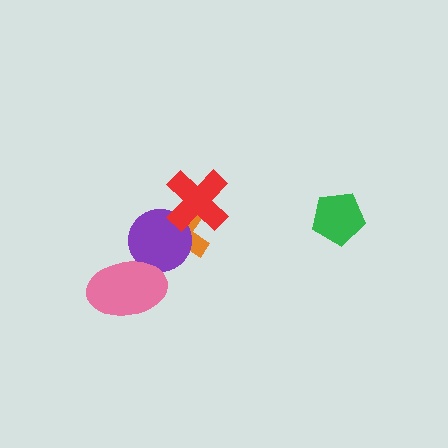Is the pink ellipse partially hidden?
No, no other shape covers it.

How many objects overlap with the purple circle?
3 objects overlap with the purple circle.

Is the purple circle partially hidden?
Yes, it is partially covered by another shape.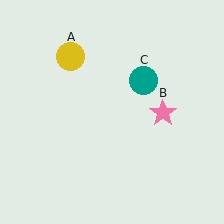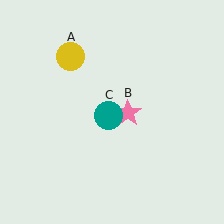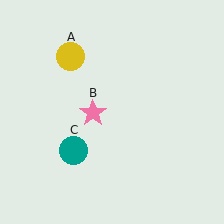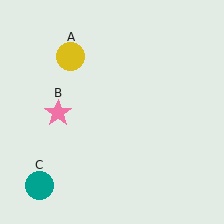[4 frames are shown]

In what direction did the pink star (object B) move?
The pink star (object B) moved left.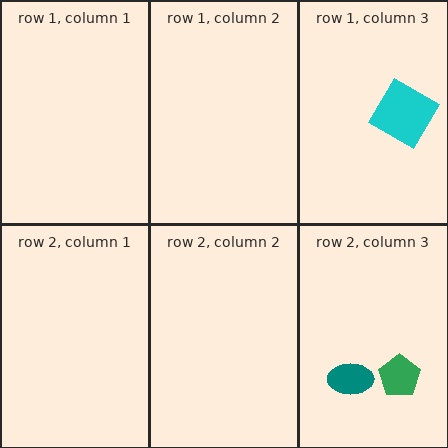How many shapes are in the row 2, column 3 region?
2.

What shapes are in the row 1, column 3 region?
The cyan diamond.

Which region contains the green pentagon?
The row 2, column 3 region.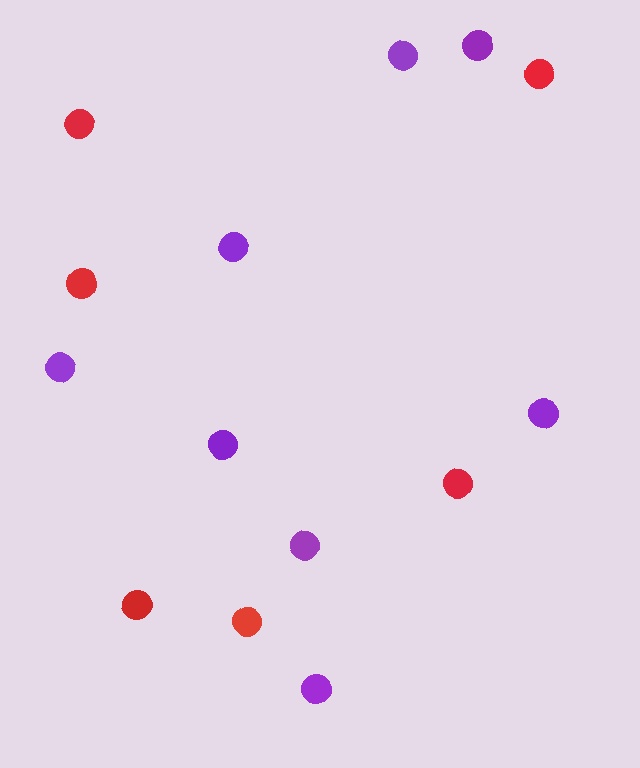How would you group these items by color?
There are 2 groups: one group of purple circles (8) and one group of red circles (6).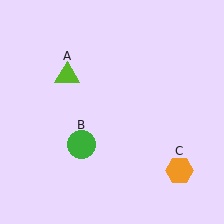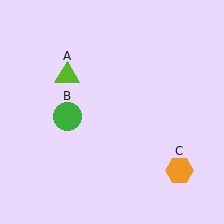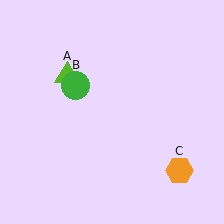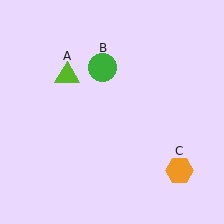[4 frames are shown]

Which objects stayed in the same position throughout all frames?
Lime triangle (object A) and orange hexagon (object C) remained stationary.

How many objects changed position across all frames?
1 object changed position: green circle (object B).